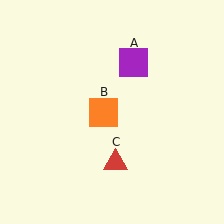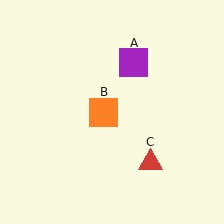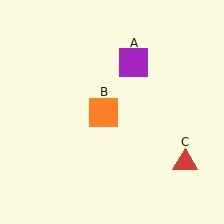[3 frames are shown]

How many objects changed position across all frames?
1 object changed position: red triangle (object C).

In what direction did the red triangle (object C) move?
The red triangle (object C) moved right.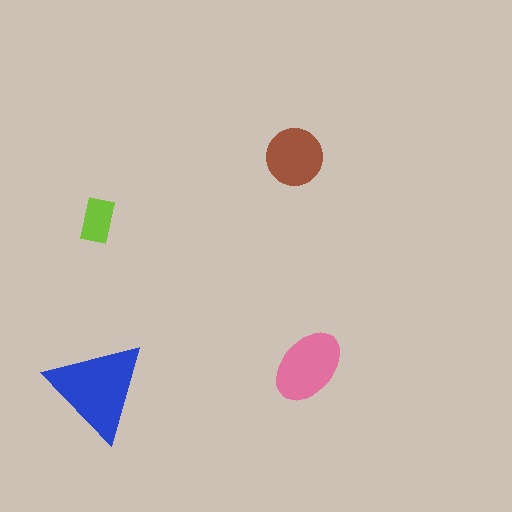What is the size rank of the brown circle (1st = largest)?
3rd.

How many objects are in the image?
There are 4 objects in the image.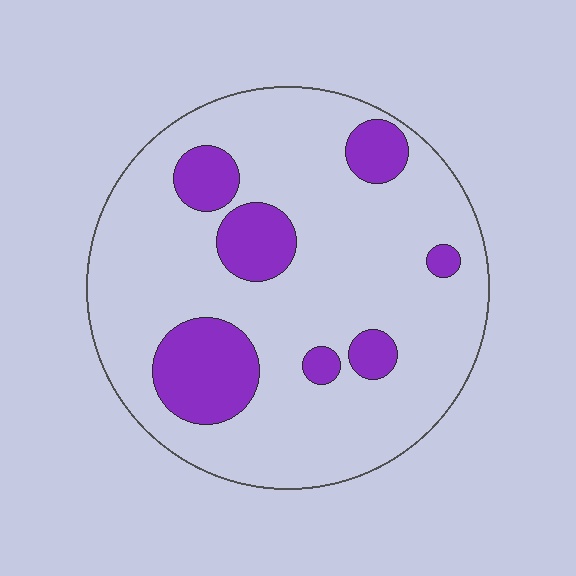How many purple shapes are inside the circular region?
7.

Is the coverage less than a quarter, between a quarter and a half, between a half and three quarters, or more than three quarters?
Less than a quarter.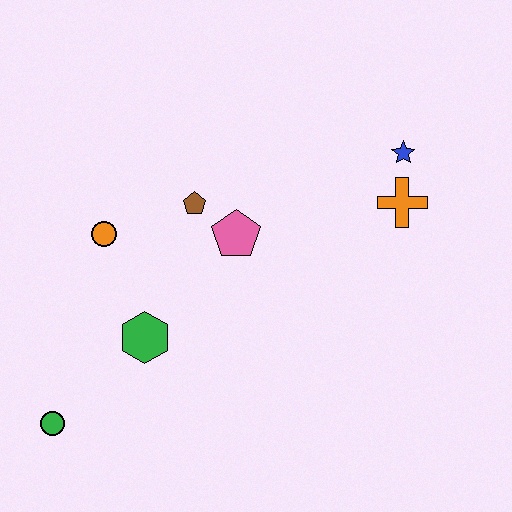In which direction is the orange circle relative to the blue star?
The orange circle is to the left of the blue star.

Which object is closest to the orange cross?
The blue star is closest to the orange cross.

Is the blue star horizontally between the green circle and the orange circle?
No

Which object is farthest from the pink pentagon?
The green circle is farthest from the pink pentagon.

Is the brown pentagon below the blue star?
Yes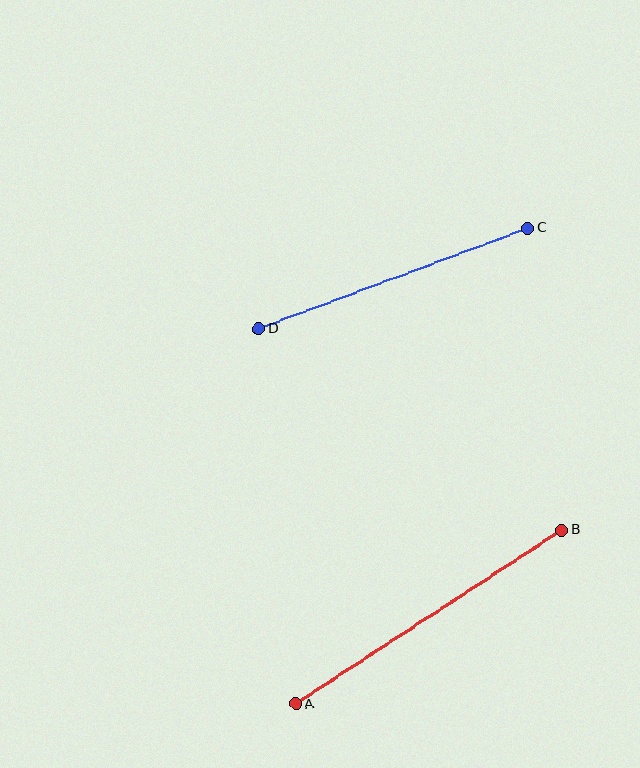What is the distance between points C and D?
The distance is approximately 288 pixels.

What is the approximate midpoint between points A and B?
The midpoint is at approximately (429, 617) pixels.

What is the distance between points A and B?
The distance is approximately 318 pixels.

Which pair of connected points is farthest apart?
Points A and B are farthest apart.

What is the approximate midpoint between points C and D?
The midpoint is at approximately (393, 278) pixels.